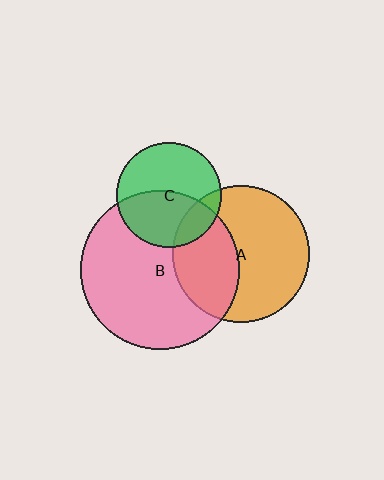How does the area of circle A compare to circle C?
Approximately 1.7 times.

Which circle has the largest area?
Circle B (pink).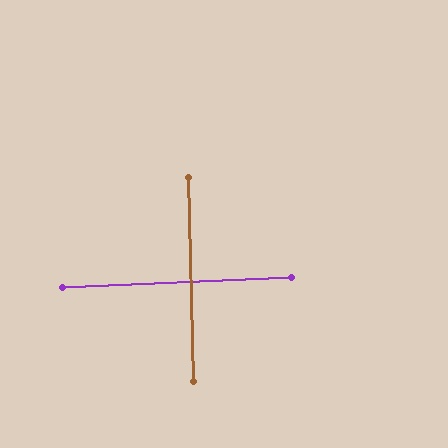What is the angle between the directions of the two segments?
Approximately 89 degrees.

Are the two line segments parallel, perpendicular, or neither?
Perpendicular — they meet at approximately 89°.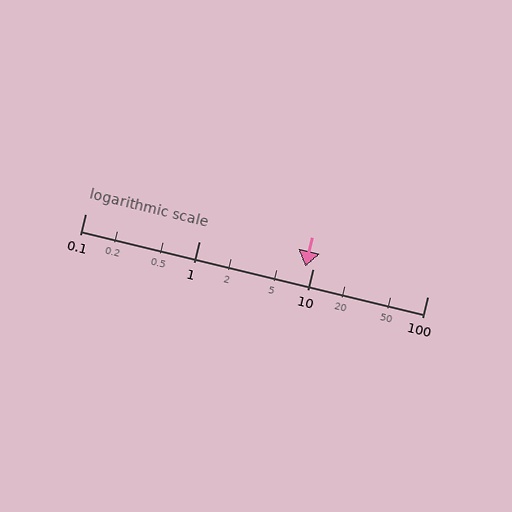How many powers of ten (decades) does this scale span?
The scale spans 3 decades, from 0.1 to 100.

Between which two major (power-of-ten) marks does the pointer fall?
The pointer is between 1 and 10.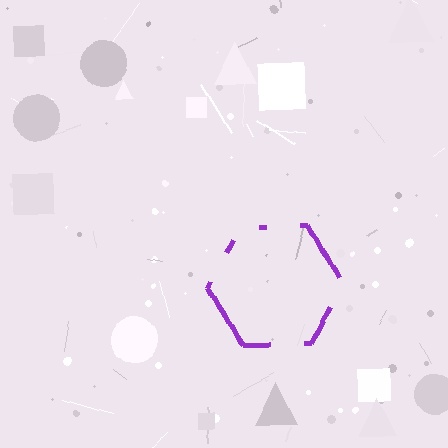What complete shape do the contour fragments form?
The contour fragments form a hexagon.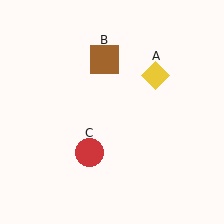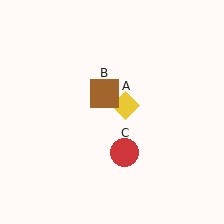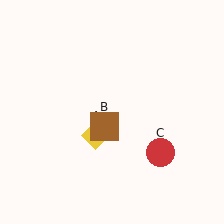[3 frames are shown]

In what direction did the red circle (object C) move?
The red circle (object C) moved right.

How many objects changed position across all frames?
3 objects changed position: yellow diamond (object A), brown square (object B), red circle (object C).